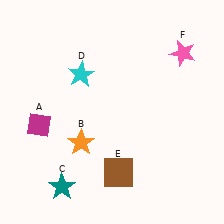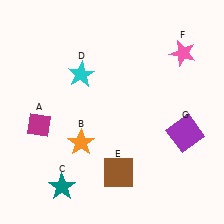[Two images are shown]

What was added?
A purple square (G) was added in Image 2.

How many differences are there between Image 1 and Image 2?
There is 1 difference between the two images.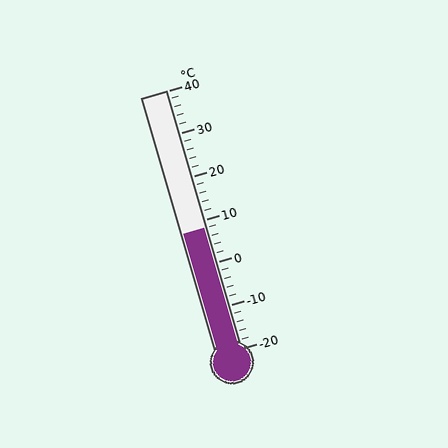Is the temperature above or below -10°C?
The temperature is above -10°C.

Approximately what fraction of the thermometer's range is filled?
The thermometer is filled to approximately 45% of its range.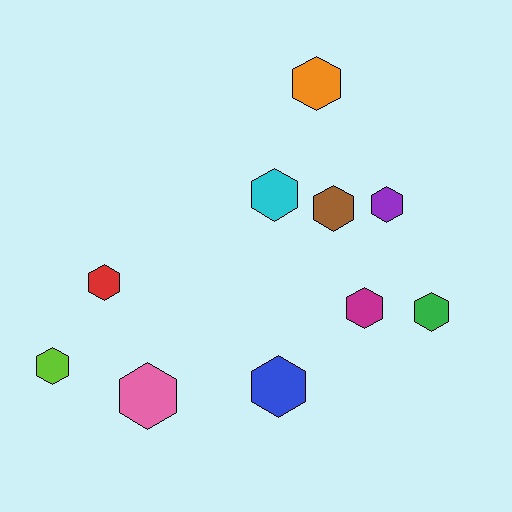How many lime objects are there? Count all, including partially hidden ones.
There is 1 lime object.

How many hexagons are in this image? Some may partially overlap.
There are 10 hexagons.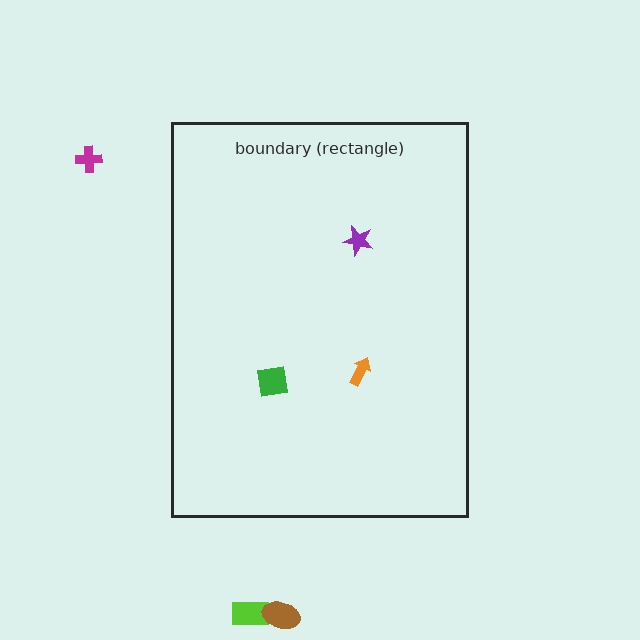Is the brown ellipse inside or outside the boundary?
Outside.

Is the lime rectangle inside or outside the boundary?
Outside.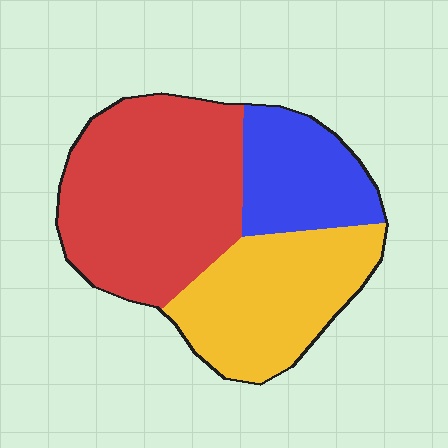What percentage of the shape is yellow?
Yellow takes up about one third (1/3) of the shape.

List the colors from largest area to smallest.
From largest to smallest: red, yellow, blue.